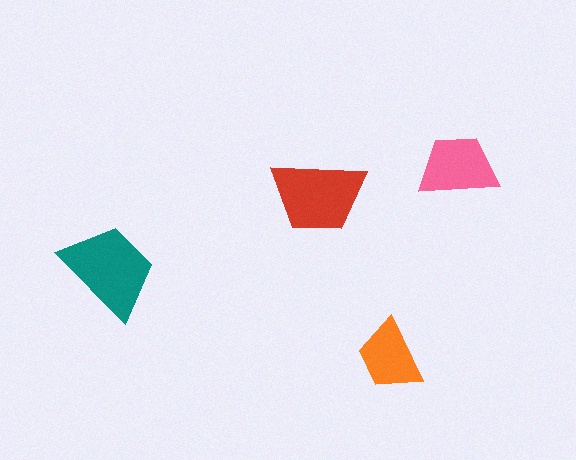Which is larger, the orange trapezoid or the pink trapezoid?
The pink one.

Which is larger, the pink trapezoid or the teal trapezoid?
The teal one.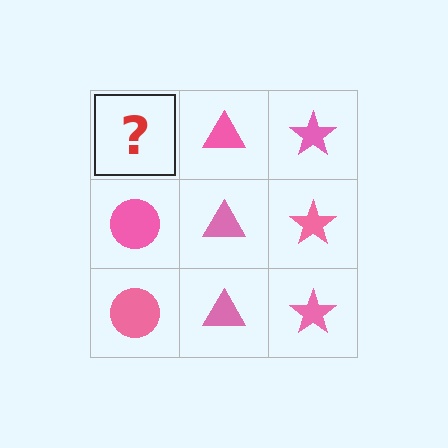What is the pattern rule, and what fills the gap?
The rule is that each column has a consistent shape. The gap should be filled with a pink circle.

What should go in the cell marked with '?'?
The missing cell should contain a pink circle.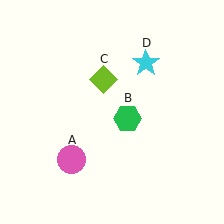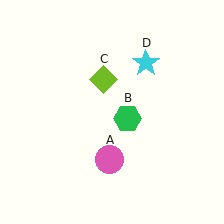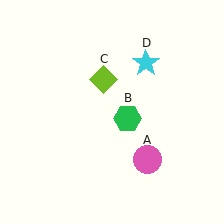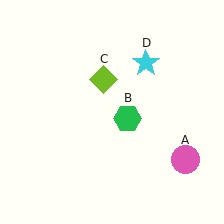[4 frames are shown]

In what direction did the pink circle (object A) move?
The pink circle (object A) moved right.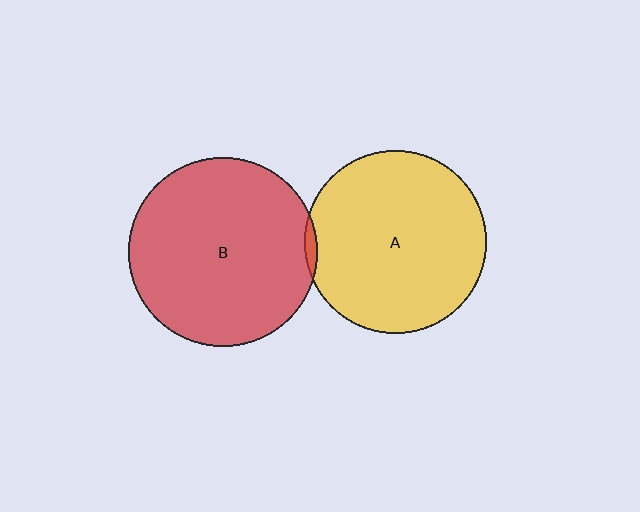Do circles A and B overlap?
Yes.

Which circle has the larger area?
Circle B (red).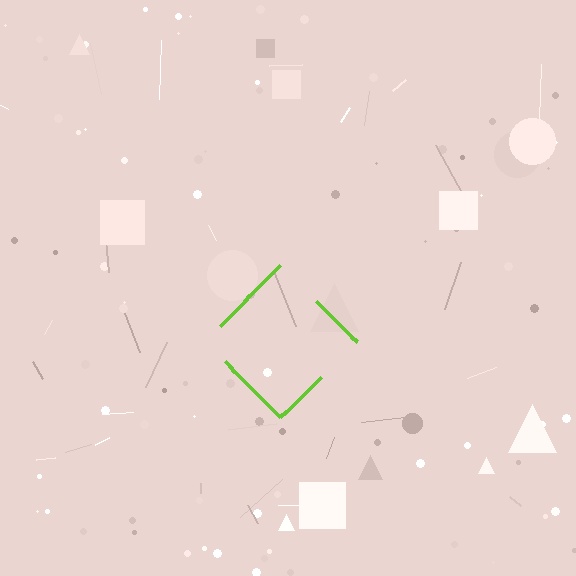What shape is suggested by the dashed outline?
The dashed outline suggests a diamond.